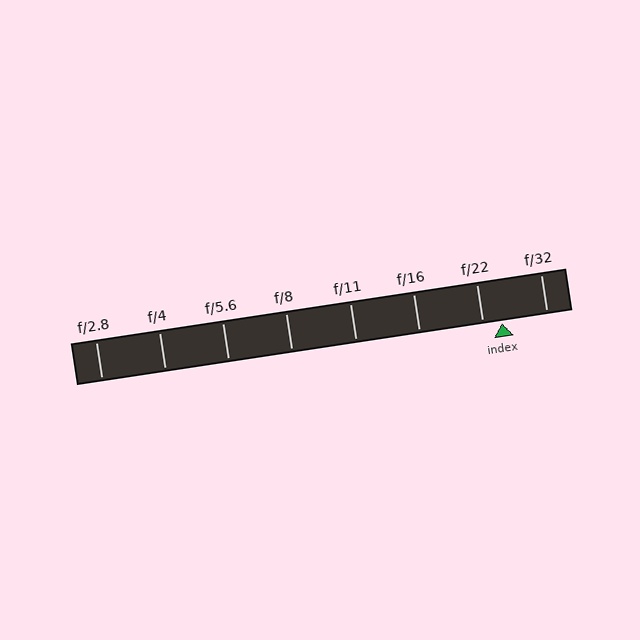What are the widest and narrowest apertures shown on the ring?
The widest aperture shown is f/2.8 and the narrowest is f/32.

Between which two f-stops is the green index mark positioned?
The index mark is between f/22 and f/32.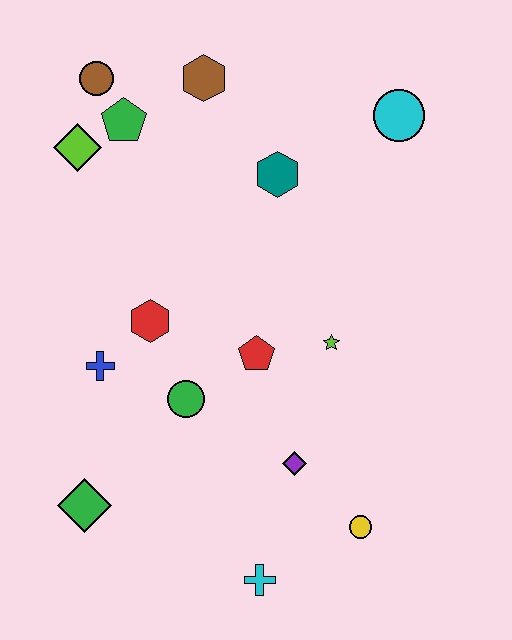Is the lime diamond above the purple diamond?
Yes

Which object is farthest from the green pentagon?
The cyan cross is farthest from the green pentagon.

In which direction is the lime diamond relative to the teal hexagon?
The lime diamond is to the left of the teal hexagon.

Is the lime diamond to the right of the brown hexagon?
No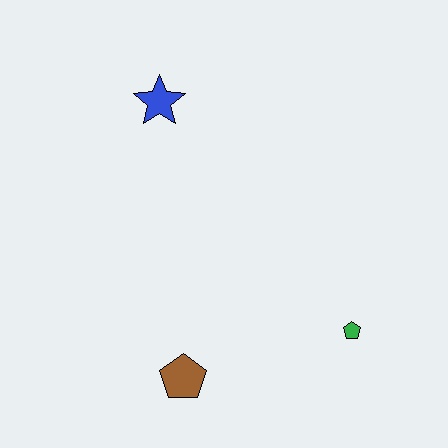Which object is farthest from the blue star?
The green pentagon is farthest from the blue star.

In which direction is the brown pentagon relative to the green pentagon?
The brown pentagon is to the left of the green pentagon.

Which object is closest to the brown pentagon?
The green pentagon is closest to the brown pentagon.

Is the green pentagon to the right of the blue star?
Yes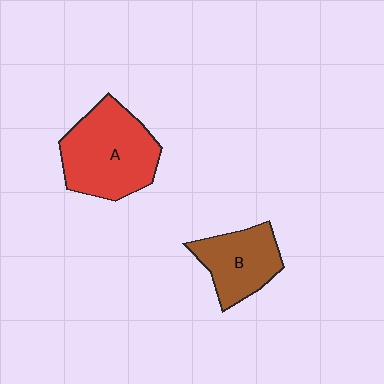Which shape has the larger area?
Shape A (red).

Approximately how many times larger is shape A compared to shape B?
Approximately 1.5 times.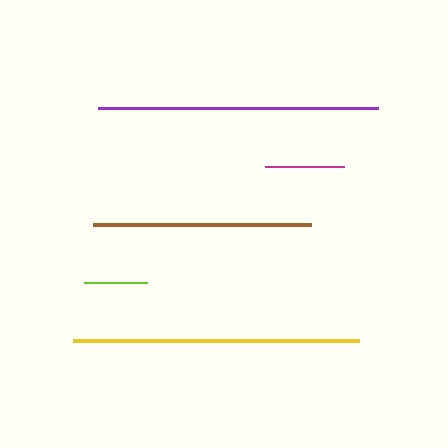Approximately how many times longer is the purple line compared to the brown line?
The purple line is approximately 1.3 times the length of the brown line.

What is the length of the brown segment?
The brown segment is approximately 218 pixels long.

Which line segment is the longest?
The yellow line is the longest at approximately 286 pixels.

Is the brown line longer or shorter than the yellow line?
The yellow line is longer than the brown line.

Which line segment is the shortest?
The lime line is the shortest at approximately 63 pixels.